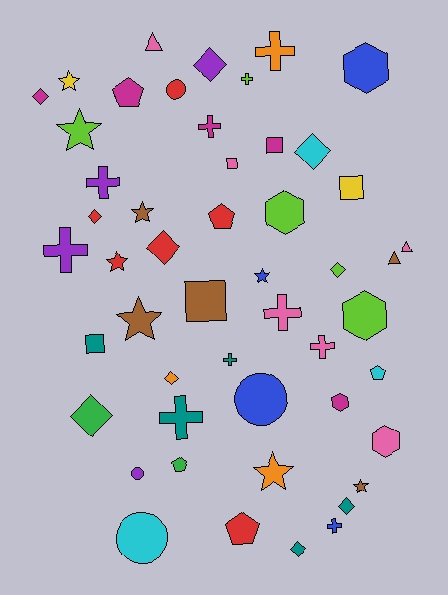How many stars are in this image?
There are 8 stars.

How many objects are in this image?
There are 50 objects.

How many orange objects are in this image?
There are 3 orange objects.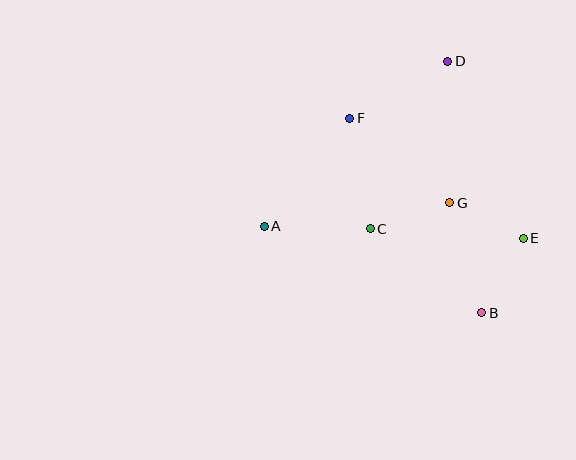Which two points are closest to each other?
Points E and G are closest to each other.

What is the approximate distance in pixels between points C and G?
The distance between C and G is approximately 84 pixels.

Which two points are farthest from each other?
Points A and E are farthest from each other.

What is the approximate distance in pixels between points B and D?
The distance between B and D is approximately 254 pixels.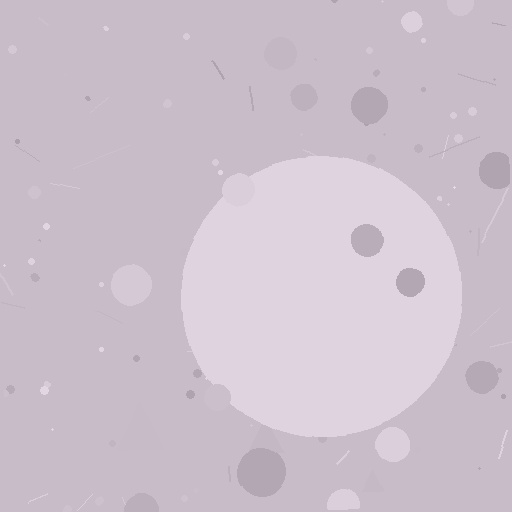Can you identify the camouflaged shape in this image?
The camouflaged shape is a circle.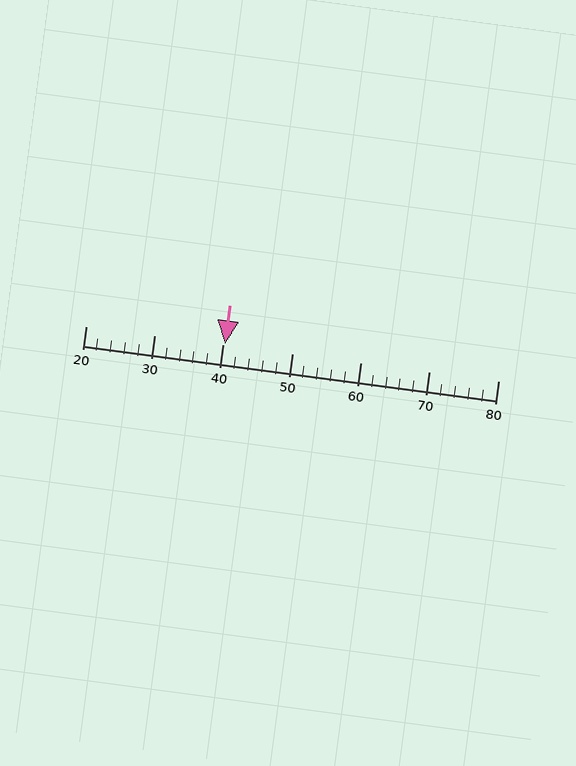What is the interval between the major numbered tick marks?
The major tick marks are spaced 10 units apart.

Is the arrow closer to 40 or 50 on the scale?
The arrow is closer to 40.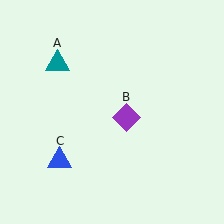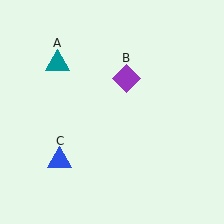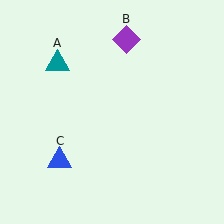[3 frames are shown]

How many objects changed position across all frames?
1 object changed position: purple diamond (object B).